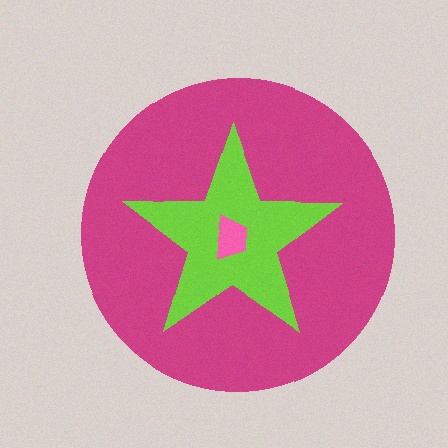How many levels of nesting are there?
3.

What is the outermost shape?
The magenta circle.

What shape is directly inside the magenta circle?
The lime star.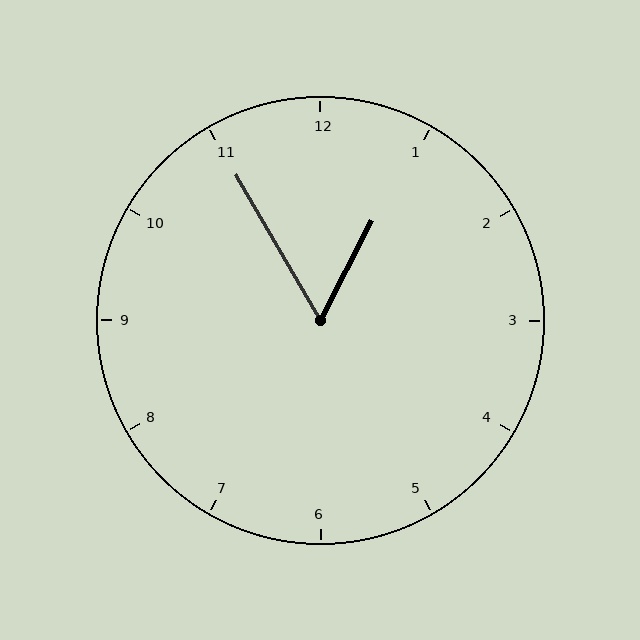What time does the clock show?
12:55.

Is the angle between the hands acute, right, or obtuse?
It is acute.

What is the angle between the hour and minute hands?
Approximately 58 degrees.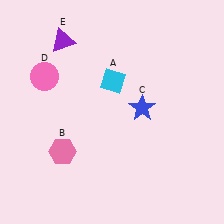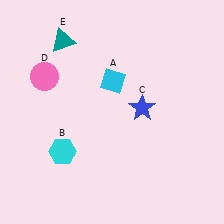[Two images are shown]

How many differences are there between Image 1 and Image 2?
There are 2 differences between the two images.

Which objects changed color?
B changed from pink to cyan. E changed from purple to teal.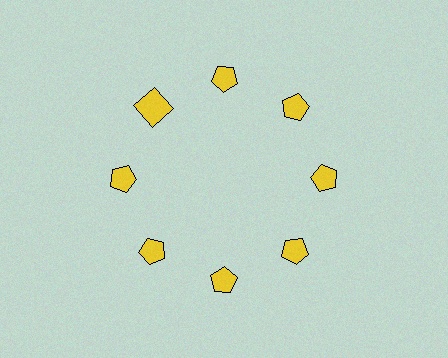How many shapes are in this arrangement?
There are 8 shapes arranged in a ring pattern.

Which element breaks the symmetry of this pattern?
The yellow square at roughly the 10 o'clock position breaks the symmetry. All other shapes are yellow pentagons.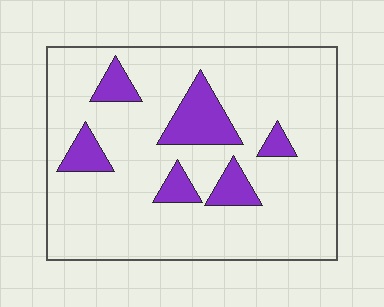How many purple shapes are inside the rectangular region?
6.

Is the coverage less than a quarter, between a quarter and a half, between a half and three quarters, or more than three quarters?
Less than a quarter.